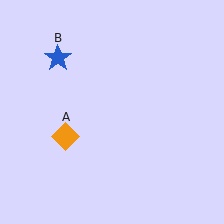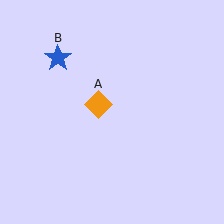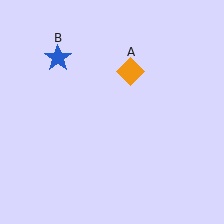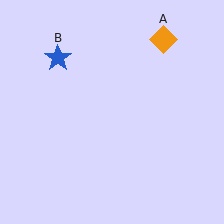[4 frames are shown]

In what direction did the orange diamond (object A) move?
The orange diamond (object A) moved up and to the right.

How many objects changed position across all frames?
1 object changed position: orange diamond (object A).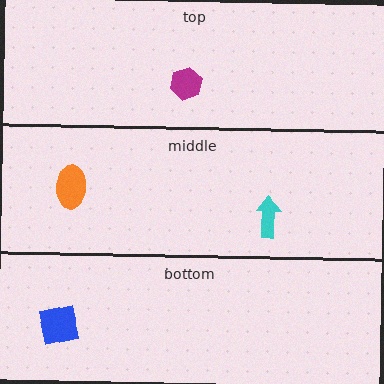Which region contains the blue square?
The bottom region.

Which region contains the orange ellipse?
The middle region.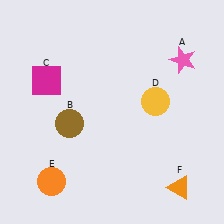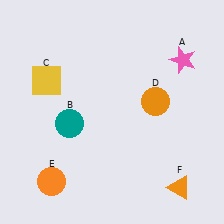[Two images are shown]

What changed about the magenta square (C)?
In Image 1, C is magenta. In Image 2, it changed to yellow.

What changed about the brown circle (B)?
In Image 1, B is brown. In Image 2, it changed to teal.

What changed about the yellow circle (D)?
In Image 1, D is yellow. In Image 2, it changed to orange.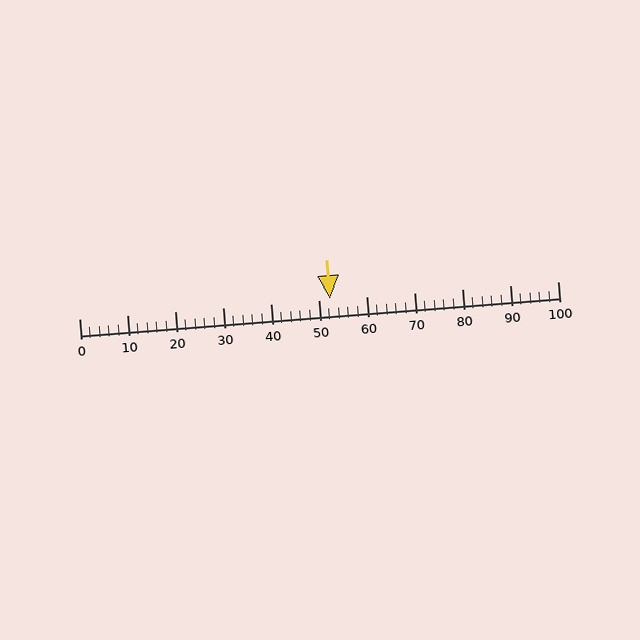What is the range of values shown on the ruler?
The ruler shows values from 0 to 100.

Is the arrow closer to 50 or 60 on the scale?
The arrow is closer to 50.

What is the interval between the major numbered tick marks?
The major tick marks are spaced 10 units apart.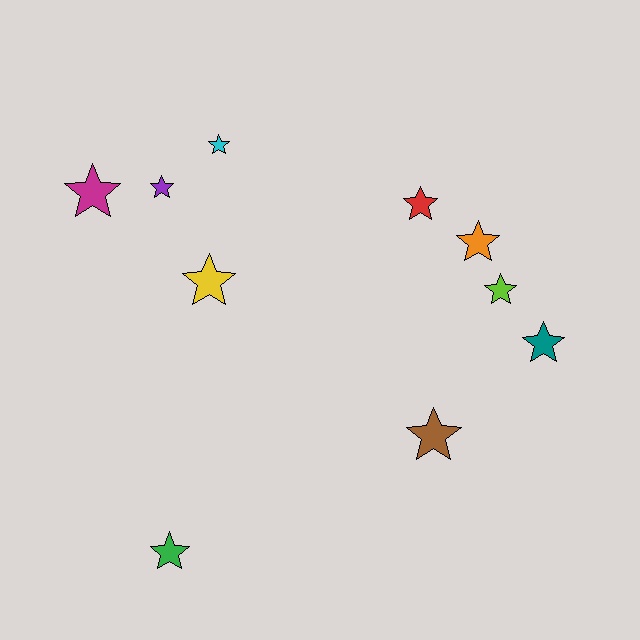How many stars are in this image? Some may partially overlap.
There are 10 stars.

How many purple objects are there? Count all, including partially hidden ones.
There is 1 purple object.